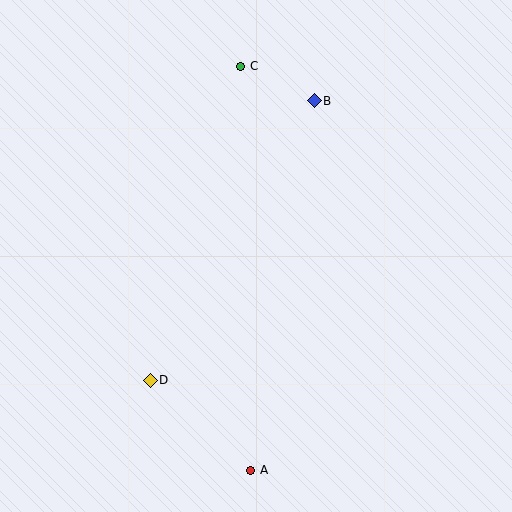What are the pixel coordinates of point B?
Point B is at (314, 101).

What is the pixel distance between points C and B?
The distance between C and B is 82 pixels.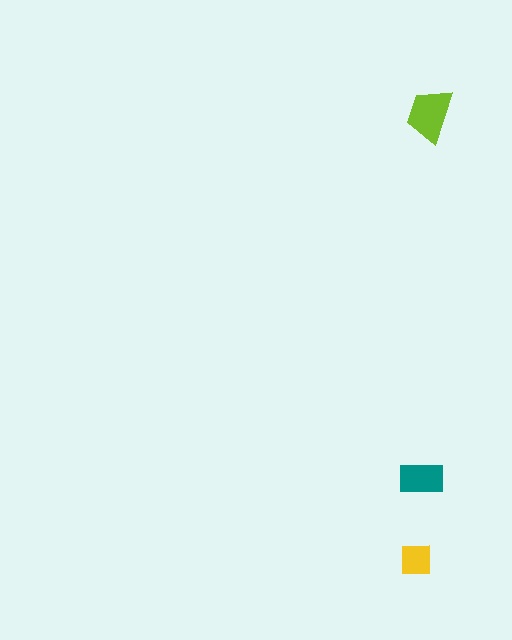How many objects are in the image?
There are 3 objects in the image.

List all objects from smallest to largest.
The yellow square, the teal rectangle, the lime trapezoid.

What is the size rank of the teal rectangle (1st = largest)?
2nd.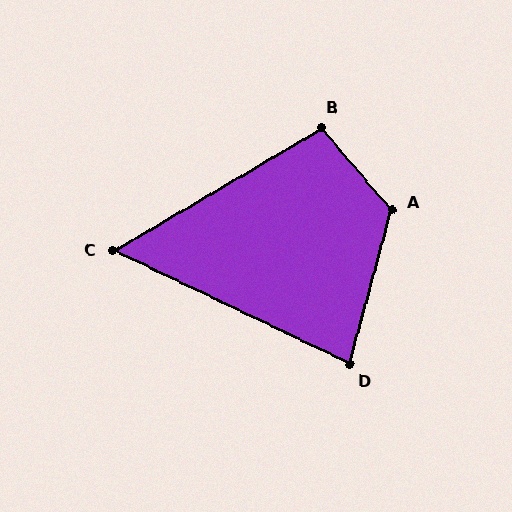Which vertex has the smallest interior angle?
C, at approximately 56 degrees.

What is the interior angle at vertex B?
Approximately 100 degrees (obtuse).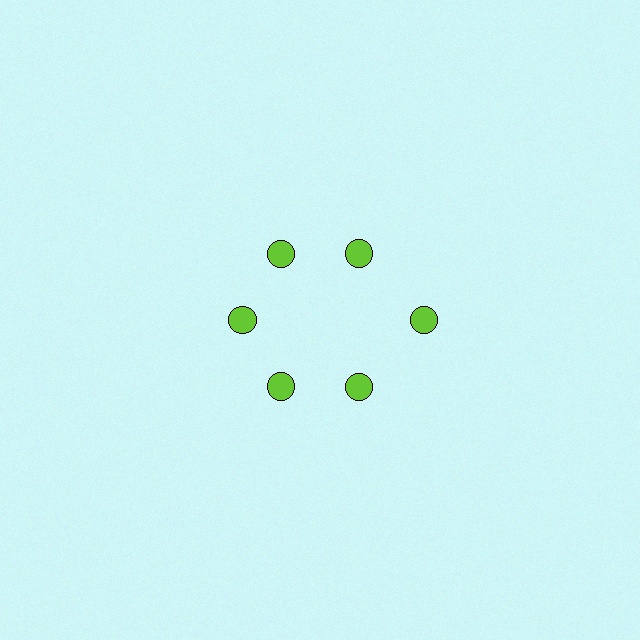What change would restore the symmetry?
The symmetry would be restored by moving it inward, back onto the ring so that all 6 circles sit at equal angles and equal distance from the center.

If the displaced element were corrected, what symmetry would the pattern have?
It would have 6-fold rotational symmetry — the pattern would map onto itself every 60 degrees.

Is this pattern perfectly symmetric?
No. The 6 lime circles are arranged in a ring, but one element near the 3 o'clock position is pushed outward from the center, breaking the 6-fold rotational symmetry.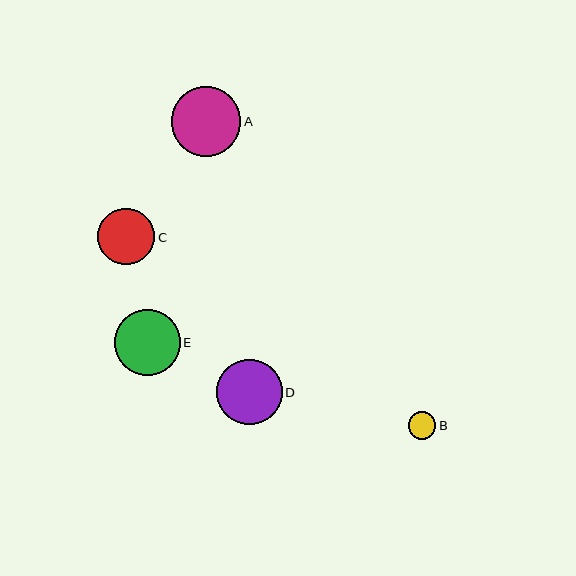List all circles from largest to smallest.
From largest to smallest: A, E, D, C, B.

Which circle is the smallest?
Circle B is the smallest with a size of approximately 28 pixels.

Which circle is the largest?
Circle A is the largest with a size of approximately 70 pixels.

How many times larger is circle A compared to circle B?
Circle A is approximately 2.5 times the size of circle B.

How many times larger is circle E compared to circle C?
Circle E is approximately 1.2 times the size of circle C.